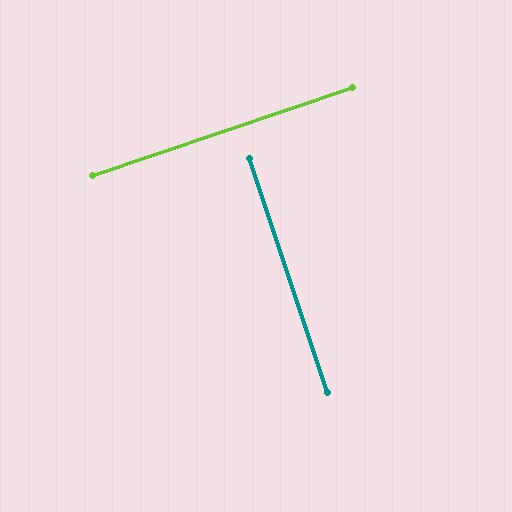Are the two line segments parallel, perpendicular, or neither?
Perpendicular — they meet at approximately 90°.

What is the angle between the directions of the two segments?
Approximately 90 degrees.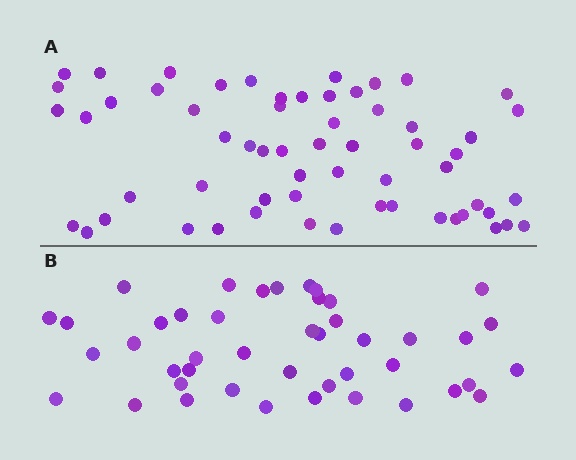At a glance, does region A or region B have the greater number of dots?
Region A (the top region) has more dots.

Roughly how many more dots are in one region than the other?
Region A has approximately 15 more dots than region B.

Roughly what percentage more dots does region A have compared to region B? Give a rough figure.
About 35% more.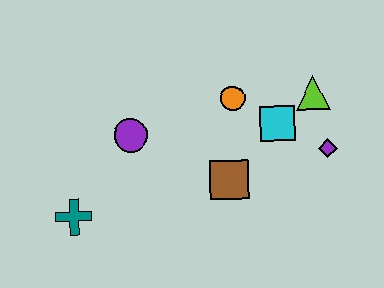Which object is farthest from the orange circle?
The teal cross is farthest from the orange circle.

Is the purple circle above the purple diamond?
Yes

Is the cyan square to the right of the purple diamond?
No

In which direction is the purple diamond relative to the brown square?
The purple diamond is to the right of the brown square.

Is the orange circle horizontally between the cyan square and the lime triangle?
No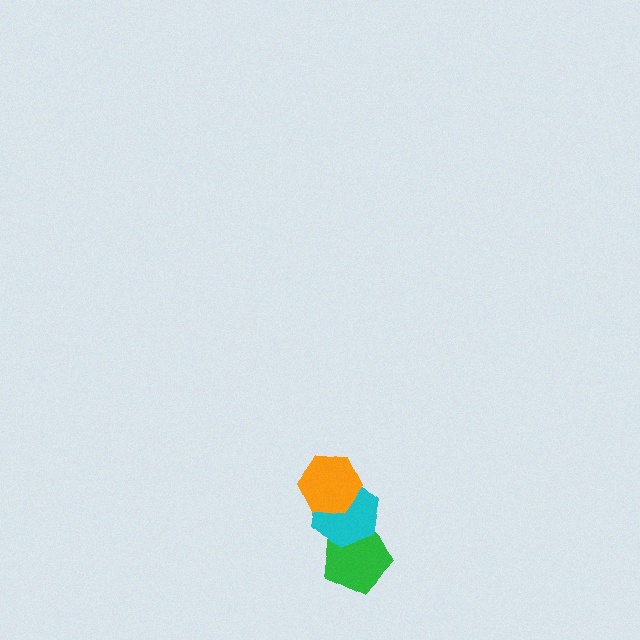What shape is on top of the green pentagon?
The cyan hexagon is on top of the green pentagon.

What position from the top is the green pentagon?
The green pentagon is 3rd from the top.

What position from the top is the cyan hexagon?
The cyan hexagon is 2nd from the top.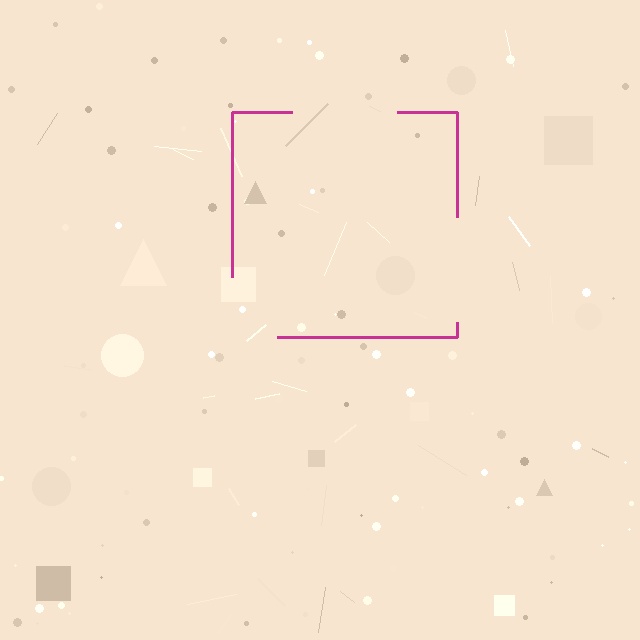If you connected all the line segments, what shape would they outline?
They would outline a square.